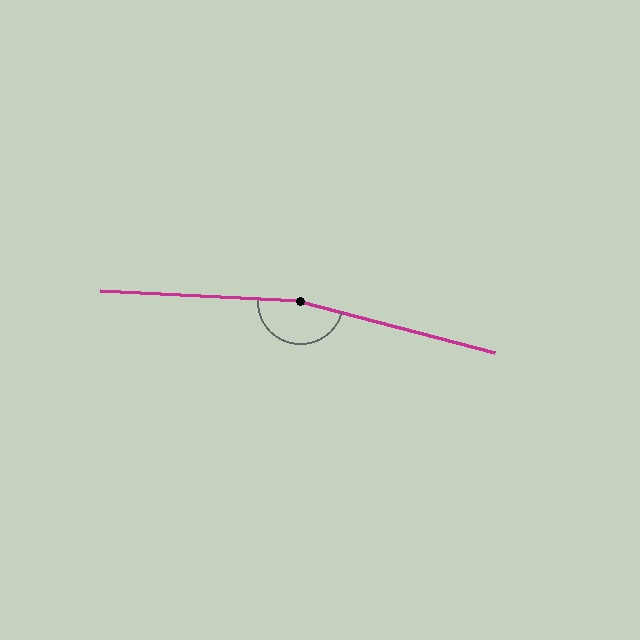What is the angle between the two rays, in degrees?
Approximately 169 degrees.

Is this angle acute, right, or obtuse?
It is obtuse.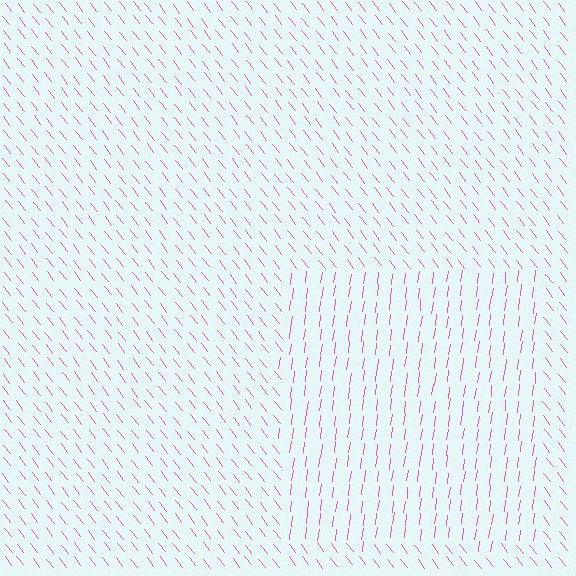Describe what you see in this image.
The image is filled with small pink line segments. A rectangle region in the image has lines oriented differently from the surrounding lines, creating a visible texture boundary.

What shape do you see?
I see a rectangle.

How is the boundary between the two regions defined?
The boundary is defined purely by a change in line orientation (approximately 45 degrees difference). All lines are the same color and thickness.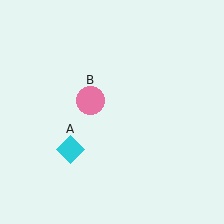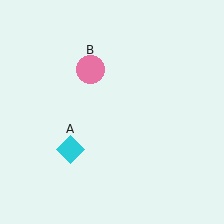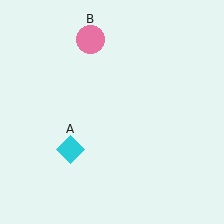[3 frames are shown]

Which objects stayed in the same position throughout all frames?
Cyan diamond (object A) remained stationary.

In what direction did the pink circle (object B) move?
The pink circle (object B) moved up.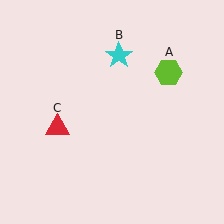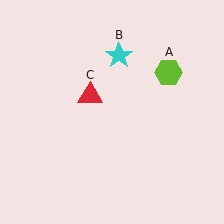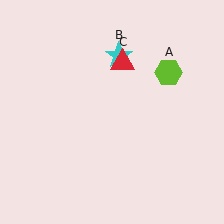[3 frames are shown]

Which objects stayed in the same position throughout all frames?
Lime hexagon (object A) and cyan star (object B) remained stationary.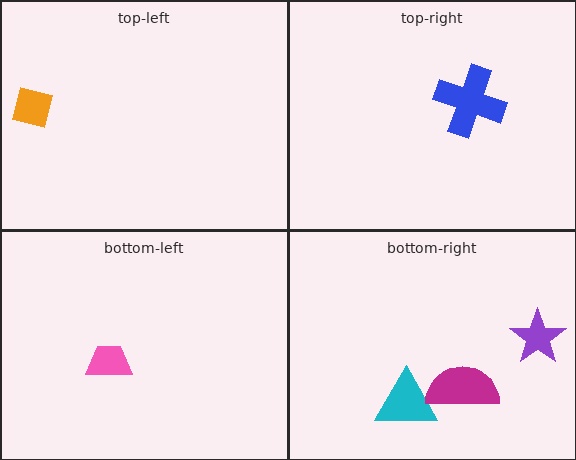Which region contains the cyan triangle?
The bottom-right region.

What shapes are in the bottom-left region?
The pink trapezoid.